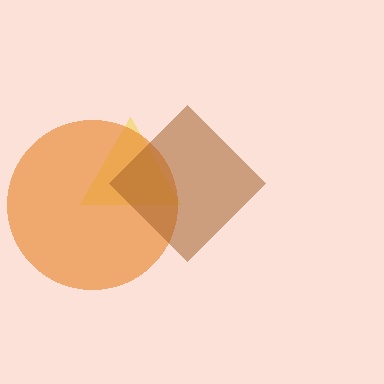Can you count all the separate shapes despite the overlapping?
Yes, there are 3 separate shapes.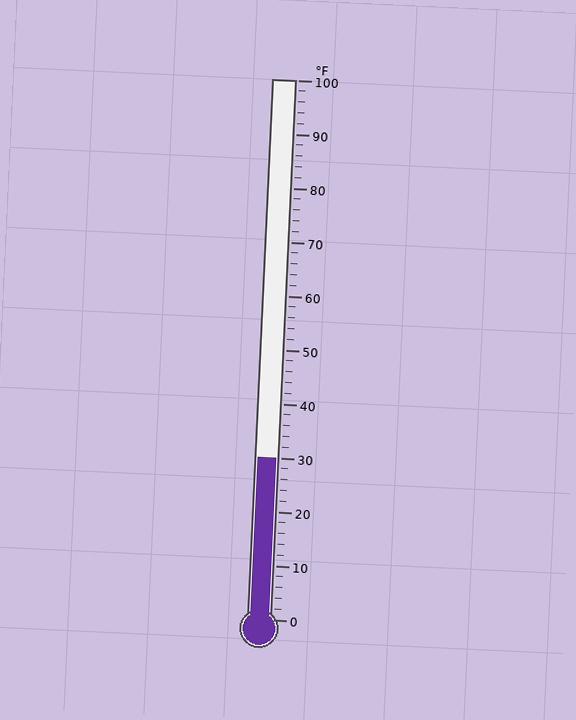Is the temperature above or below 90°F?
The temperature is below 90°F.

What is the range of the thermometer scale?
The thermometer scale ranges from 0°F to 100°F.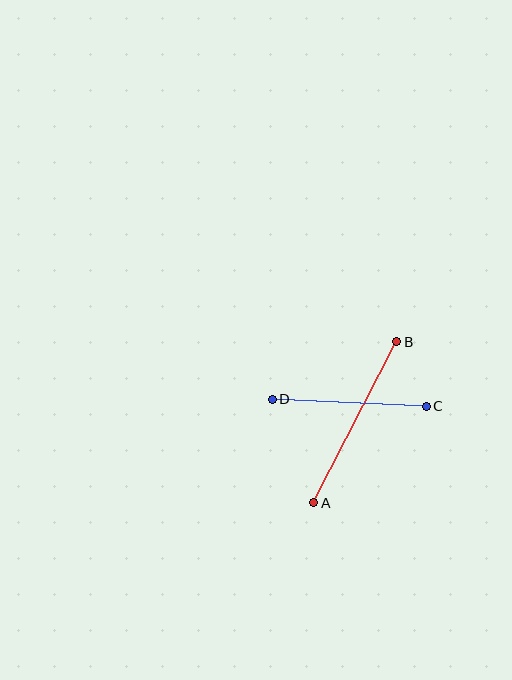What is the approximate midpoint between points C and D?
The midpoint is at approximately (349, 403) pixels.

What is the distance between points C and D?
The distance is approximately 155 pixels.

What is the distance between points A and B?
The distance is approximately 181 pixels.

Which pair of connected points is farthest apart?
Points A and B are farthest apart.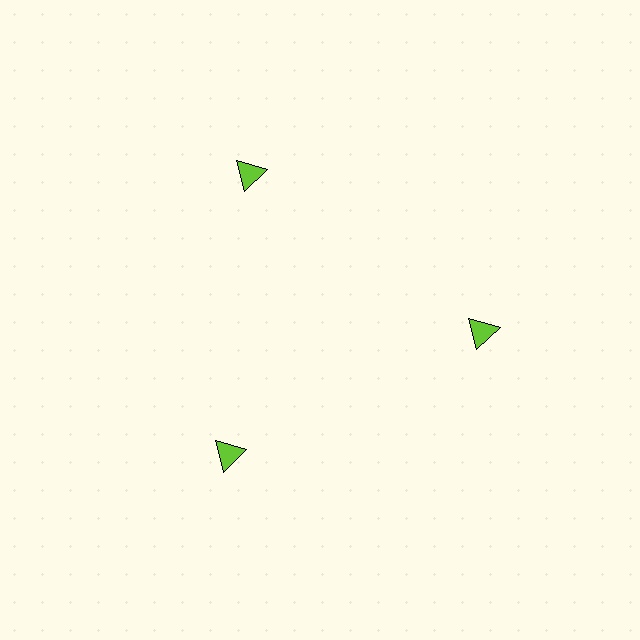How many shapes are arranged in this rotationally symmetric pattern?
There are 3 shapes, arranged in 3 groups of 1.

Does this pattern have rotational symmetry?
Yes, this pattern has 3-fold rotational symmetry. It looks the same after rotating 120 degrees around the center.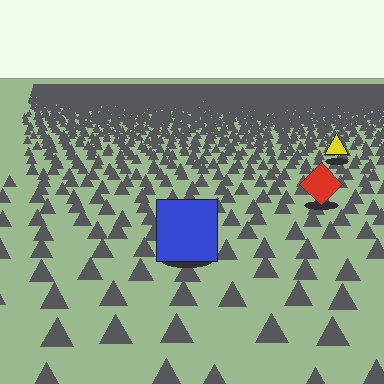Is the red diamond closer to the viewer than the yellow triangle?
Yes. The red diamond is closer — you can tell from the texture gradient: the ground texture is coarser near it.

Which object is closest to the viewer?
The blue square is closest. The texture marks near it are larger and more spread out.